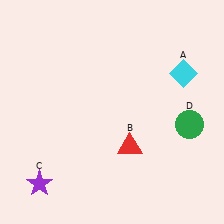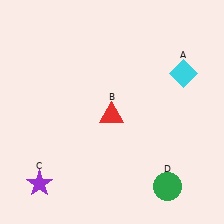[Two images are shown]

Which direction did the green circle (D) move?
The green circle (D) moved down.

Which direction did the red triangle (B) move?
The red triangle (B) moved up.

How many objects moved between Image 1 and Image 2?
2 objects moved between the two images.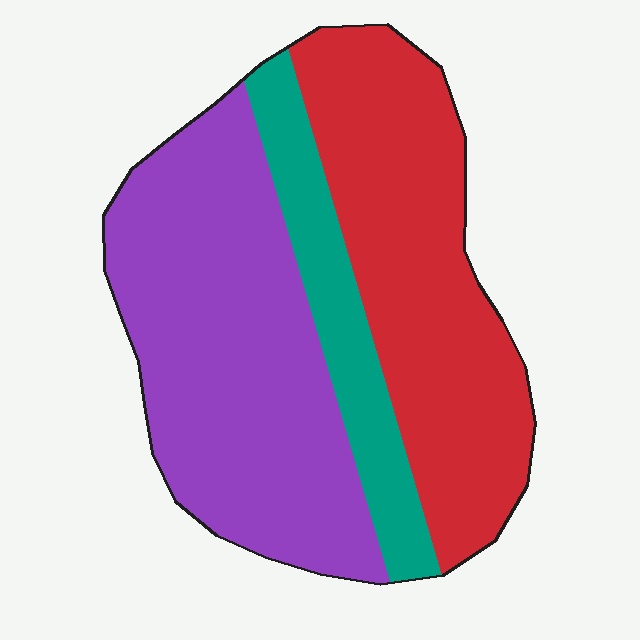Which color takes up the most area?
Purple, at roughly 45%.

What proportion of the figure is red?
Red covers around 40% of the figure.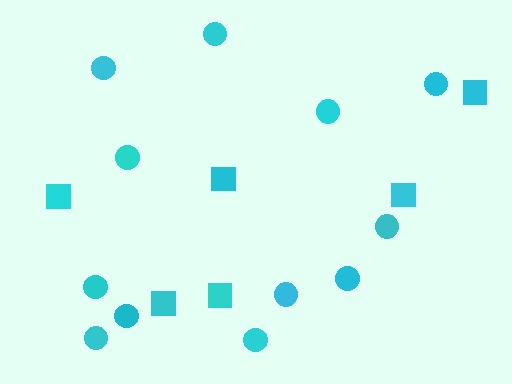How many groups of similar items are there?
There are 2 groups: one group of circles (12) and one group of squares (6).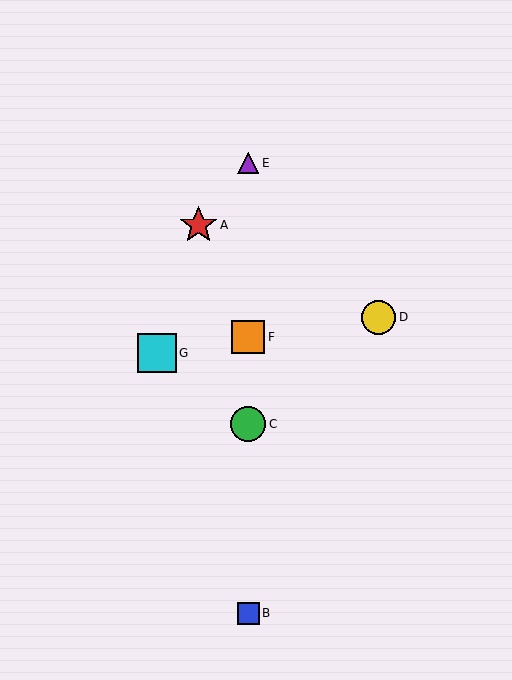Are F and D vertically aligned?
No, F is at x≈248 and D is at x≈379.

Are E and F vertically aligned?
Yes, both are at x≈248.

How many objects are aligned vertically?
4 objects (B, C, E, F) are aligned vertically.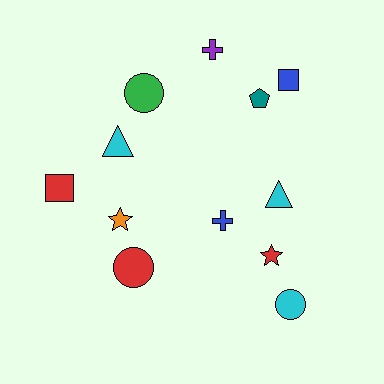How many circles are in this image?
There are 3 circles.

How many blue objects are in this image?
There are 2 blue objects.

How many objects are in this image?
There are 12 objects.